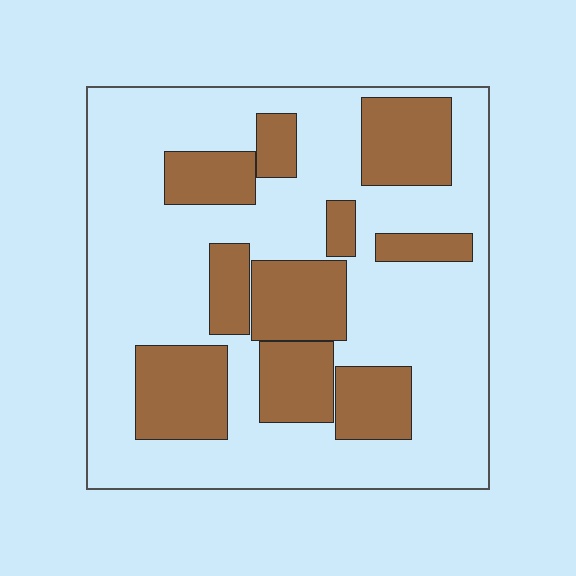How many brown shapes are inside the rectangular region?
10.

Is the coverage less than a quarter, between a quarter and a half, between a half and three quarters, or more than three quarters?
Between a quarter and a half.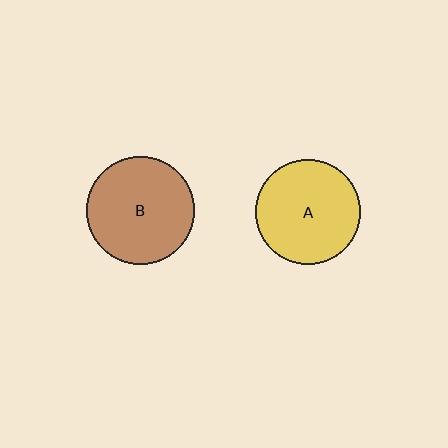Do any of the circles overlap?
No, none of the circles overlap.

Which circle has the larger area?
Circle B (brown).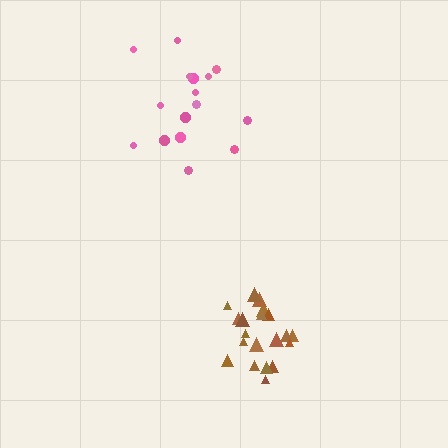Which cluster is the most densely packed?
Brown.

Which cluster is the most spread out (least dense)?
Pink.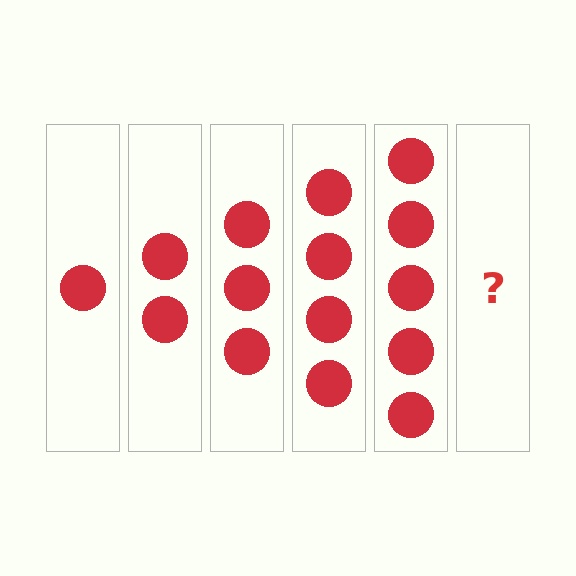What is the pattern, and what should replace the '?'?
The pattern is that each step adds one more circle. The '?' should be 6 circles.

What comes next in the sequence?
The next element should be 6 circles.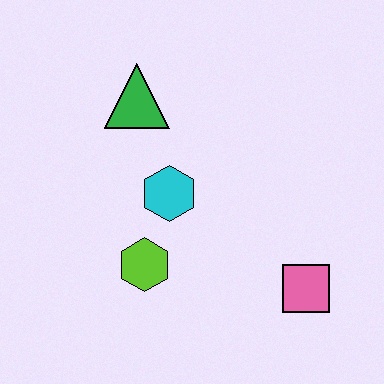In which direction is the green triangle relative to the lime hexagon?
The green triangle is above the lime hexagon.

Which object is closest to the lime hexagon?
The cyan hexagon is closest to the lime hexagon.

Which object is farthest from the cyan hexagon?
The pink square is farthest from the cyan hexagon.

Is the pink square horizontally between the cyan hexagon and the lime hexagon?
No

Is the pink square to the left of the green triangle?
No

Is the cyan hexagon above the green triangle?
No